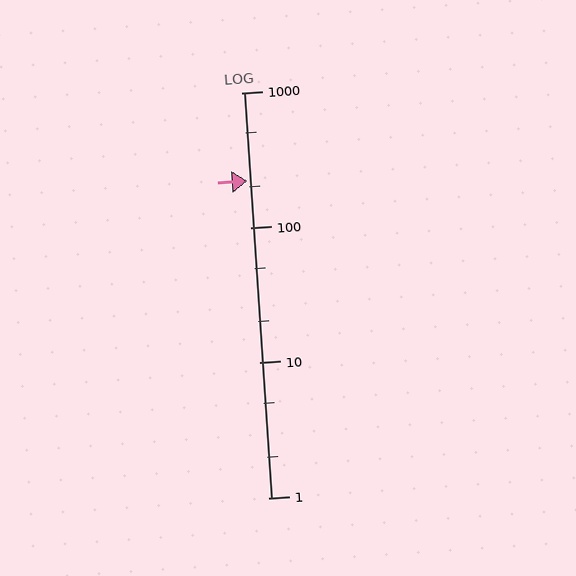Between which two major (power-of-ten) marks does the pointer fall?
The pointer is between 100 and 1000.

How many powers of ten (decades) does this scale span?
The scale spans 3 decades, from 1 to 1000.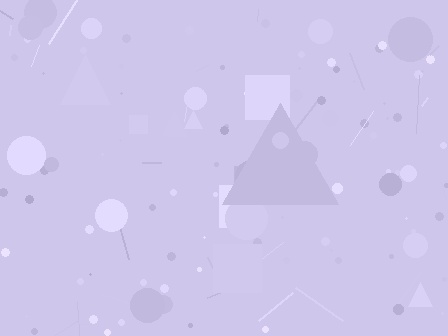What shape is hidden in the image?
A triangle is hidden in the image.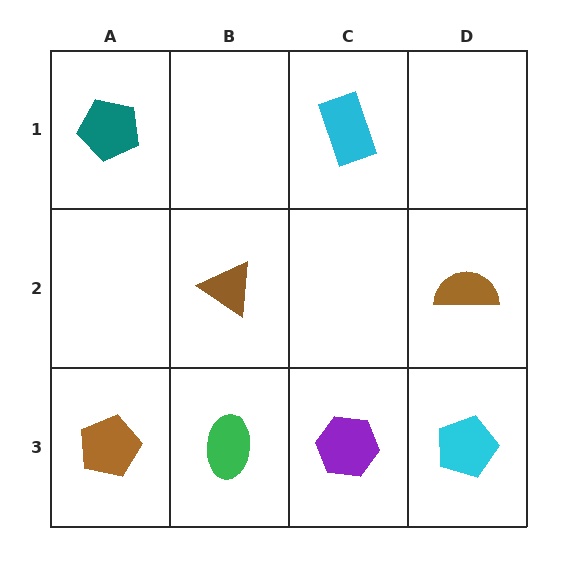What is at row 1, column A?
A teal pentagon.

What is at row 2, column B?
A brown triangle.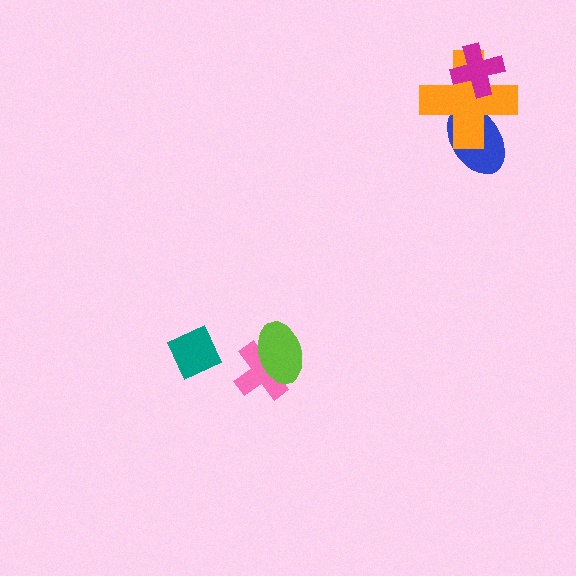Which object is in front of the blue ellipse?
The orange cross is in front of the blue ellipse.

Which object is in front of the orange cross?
The magenta cross is in front of the orange cross.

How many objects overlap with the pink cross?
1 object overlaps with the pink cross.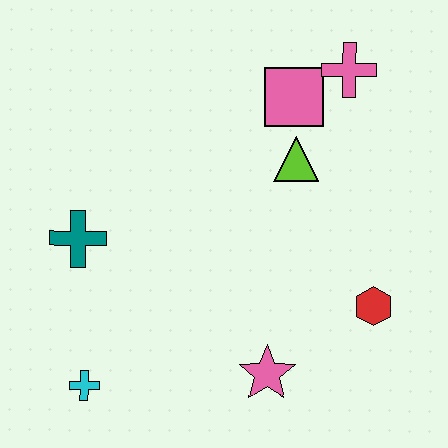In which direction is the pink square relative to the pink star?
The pink square is above the pink star.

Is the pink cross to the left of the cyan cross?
No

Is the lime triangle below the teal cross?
No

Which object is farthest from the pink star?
The pink cross is farthest from the pink star.